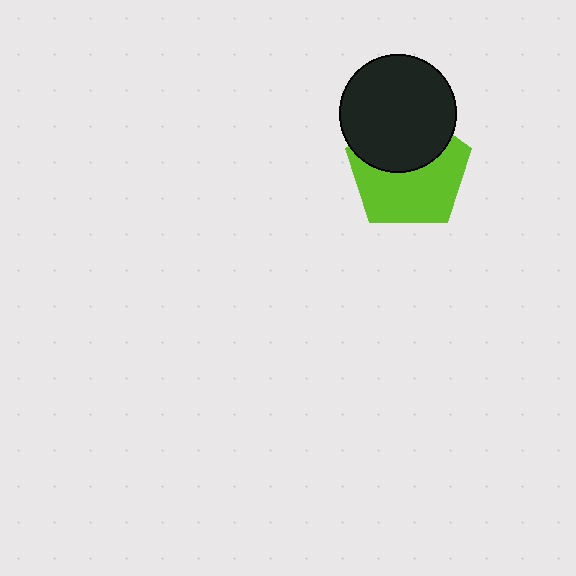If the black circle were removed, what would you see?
You would see the complete lime pentagon.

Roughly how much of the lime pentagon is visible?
About half of it is visible (roughly 59%).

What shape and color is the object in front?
The object in front is a black circle.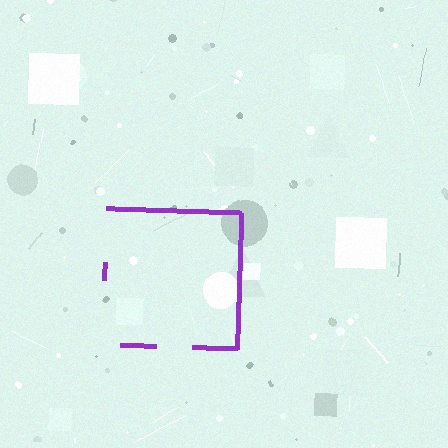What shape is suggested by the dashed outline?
The dashed outline suggests a square.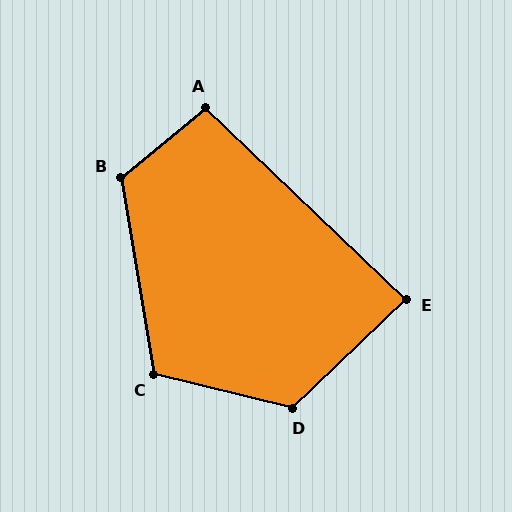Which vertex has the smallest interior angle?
E, at approximately 87 degrees.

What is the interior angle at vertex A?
Approximately 97 degrees (obtuse).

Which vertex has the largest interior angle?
D, at approximately 123 degrees.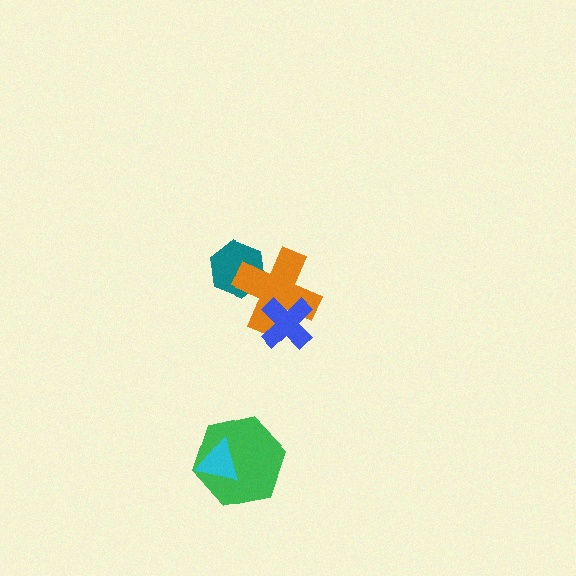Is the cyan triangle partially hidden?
No, no other shape covers it.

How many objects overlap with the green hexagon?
1 object overlaps with the green hexagon.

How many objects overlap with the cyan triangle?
1 object overlaps with the cyan triangle.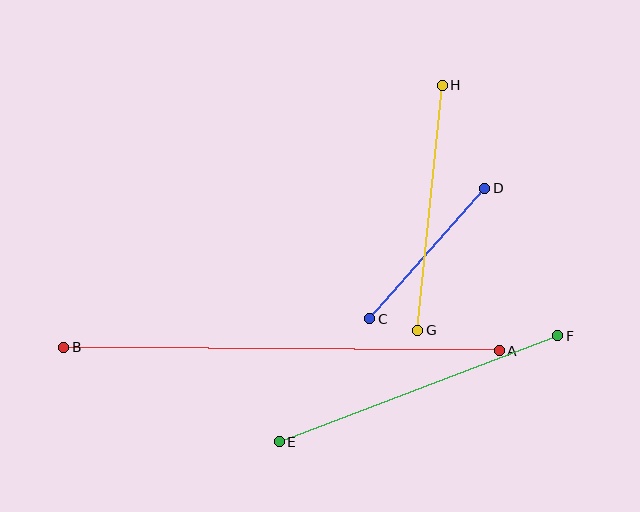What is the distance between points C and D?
The distance is approximately 174 pixels.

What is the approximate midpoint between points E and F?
The midpoint is at approximately (419, 389) pixels.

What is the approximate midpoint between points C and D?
The midpoint is at approximately (427, 254) pixels.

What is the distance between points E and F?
The distance is approximately 298 pixels.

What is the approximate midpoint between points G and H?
The midpoint is at approximately (430, 208) pixels.